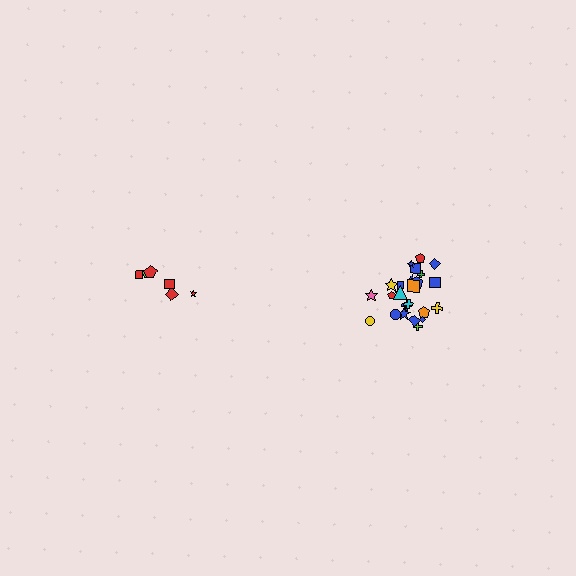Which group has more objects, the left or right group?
The right group.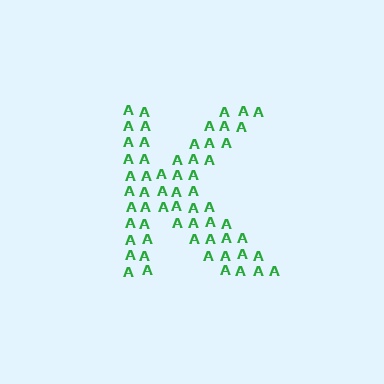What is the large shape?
The large shape is the letter K.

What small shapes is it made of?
It is made of small letter A's.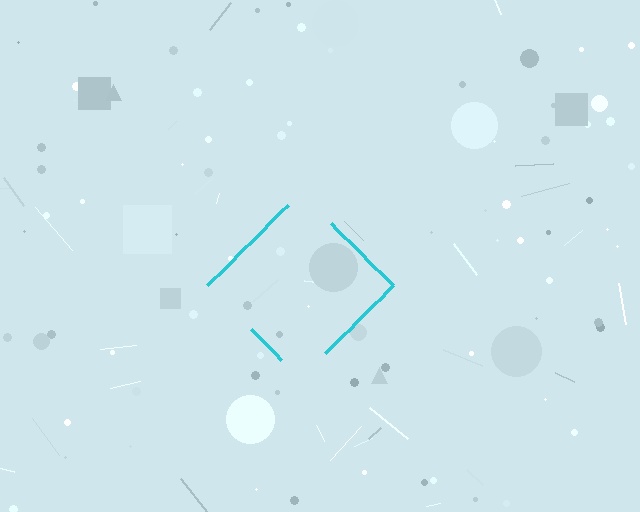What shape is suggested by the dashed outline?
The dashed outline suggests a diamond.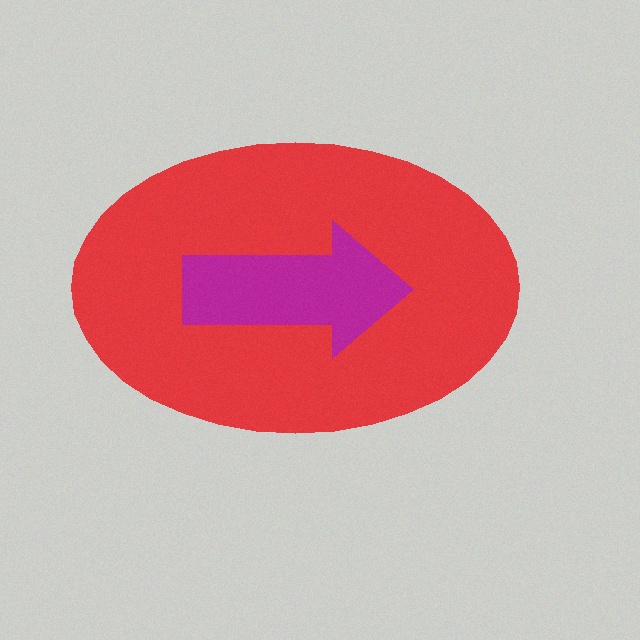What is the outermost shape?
The red ellipse.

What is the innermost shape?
The magenta arrow.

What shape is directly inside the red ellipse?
The magenta arrow.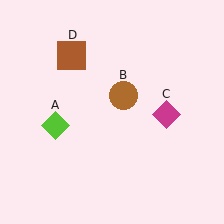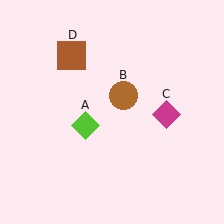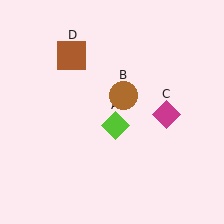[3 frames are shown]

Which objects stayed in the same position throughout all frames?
Brown circle (object B) and magenta diamond (object C) and brown square (object D) remained stationary.